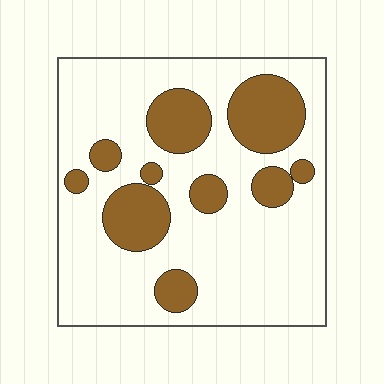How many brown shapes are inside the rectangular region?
10.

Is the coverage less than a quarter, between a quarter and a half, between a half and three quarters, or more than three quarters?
Between a quarter and a half.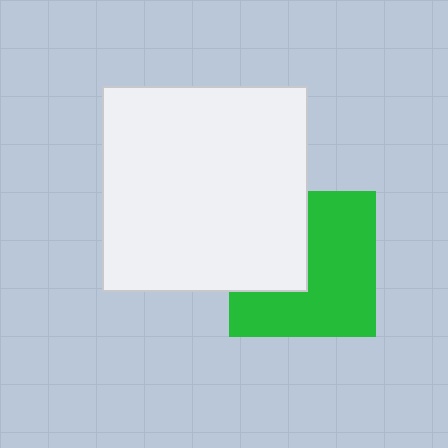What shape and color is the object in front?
The object in front is a white square.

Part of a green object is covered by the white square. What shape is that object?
It is a square.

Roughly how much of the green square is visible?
About half of it is visible (roughly 63%).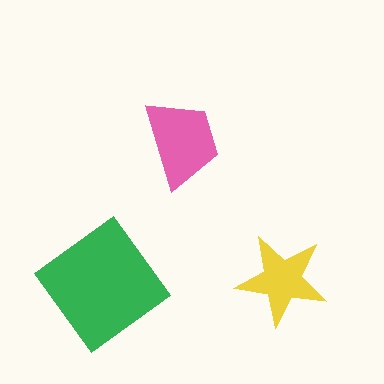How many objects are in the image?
There are 3 objects in the image.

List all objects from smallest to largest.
The yellow star, the pink trapezoid, the green diamond.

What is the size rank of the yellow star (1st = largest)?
3rd.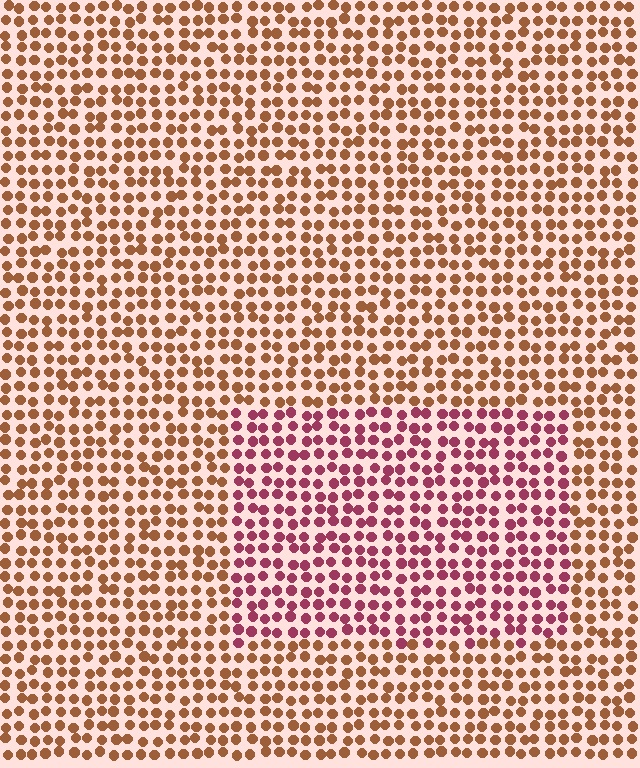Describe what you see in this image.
The image is filled with small brown elements in a uniform arrangement. A rectangle-shaped region is visible where the elements are tinted to a slightly different hue, forming a subtle color boundary.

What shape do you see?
I see a rectangle.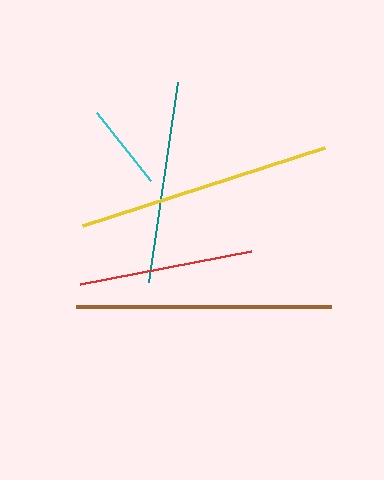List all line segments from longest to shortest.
From longest to shortest: brown, yellow, teal, red, cyan.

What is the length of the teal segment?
The teal segment is approximately 202 pixels long.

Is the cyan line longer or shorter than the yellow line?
The yellow line is longer than the cyan line.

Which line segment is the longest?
The brown line is the longest at approximately 254 pixels.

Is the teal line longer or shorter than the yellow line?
The yellow line is longer than the teal line.